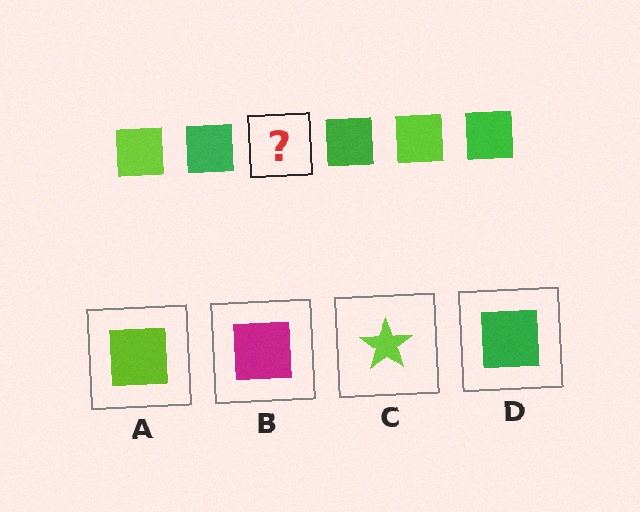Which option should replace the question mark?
Option A.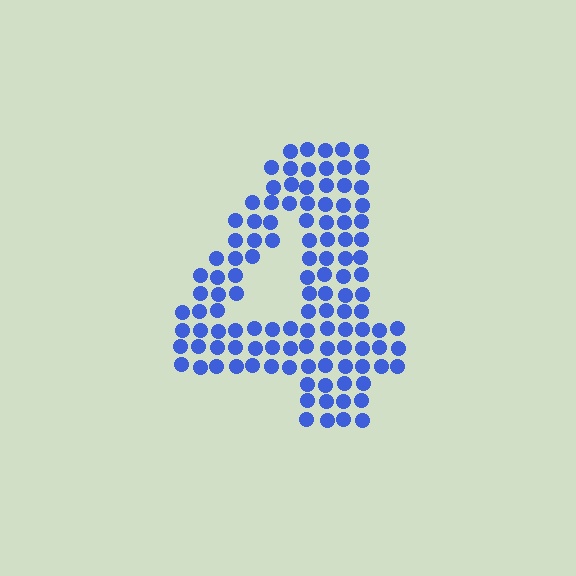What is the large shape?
The large shape is the digit 4.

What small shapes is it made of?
It is made of small circles.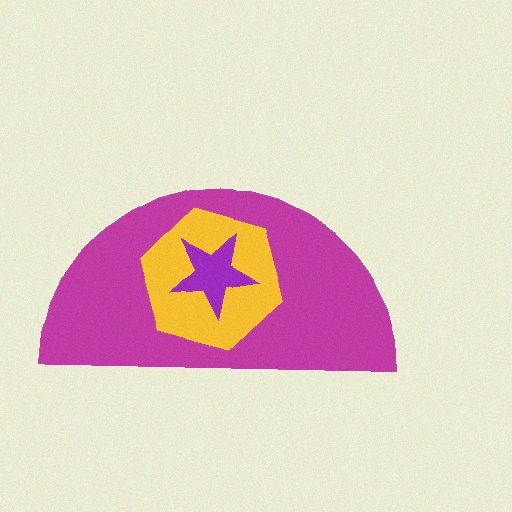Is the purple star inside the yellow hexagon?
Yes.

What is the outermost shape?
The magenta semicircle.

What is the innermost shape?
The purple star.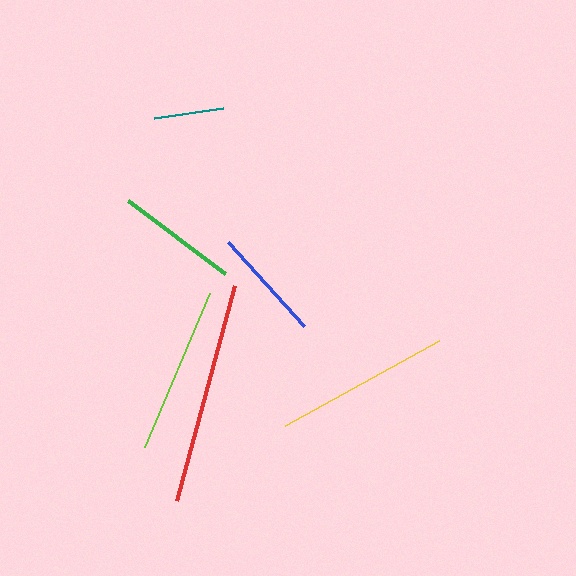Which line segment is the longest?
The red line is the longest at approximately 222 pixels.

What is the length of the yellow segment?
The yellow segment is approximately 176 pixels long.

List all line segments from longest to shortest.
From longest to shortest: red, yellow, lime, green, blue, teal.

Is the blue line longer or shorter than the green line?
The green line is longer than the blue line.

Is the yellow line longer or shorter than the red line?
The red line is longer than the yellow line.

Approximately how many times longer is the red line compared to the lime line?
The red line is approximately 1.3 times the length of the lime line.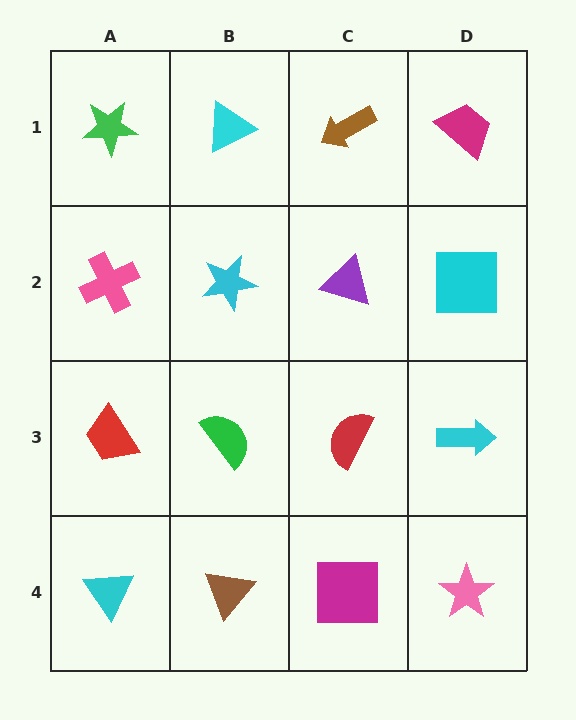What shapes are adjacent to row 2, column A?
A green star (row 1, column A), a red trapezoid (row 3, column A), a cyan star (row 2, column B).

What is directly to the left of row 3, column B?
A red trapezoid.